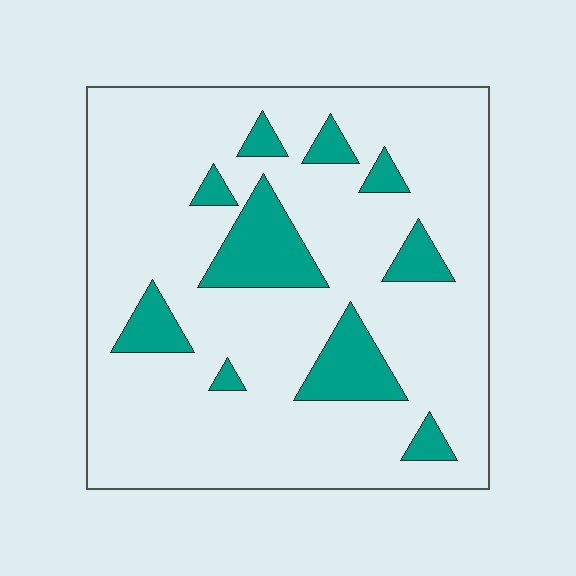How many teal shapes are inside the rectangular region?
10.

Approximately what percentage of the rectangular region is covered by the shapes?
Approximately 15%.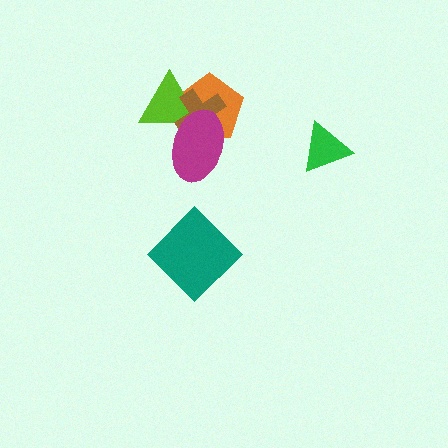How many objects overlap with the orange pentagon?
3 objects overlap with the orange pentagon.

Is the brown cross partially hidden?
Yes, it is partially covered by another shape.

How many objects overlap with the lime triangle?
3 objects overlap with the lime triangle.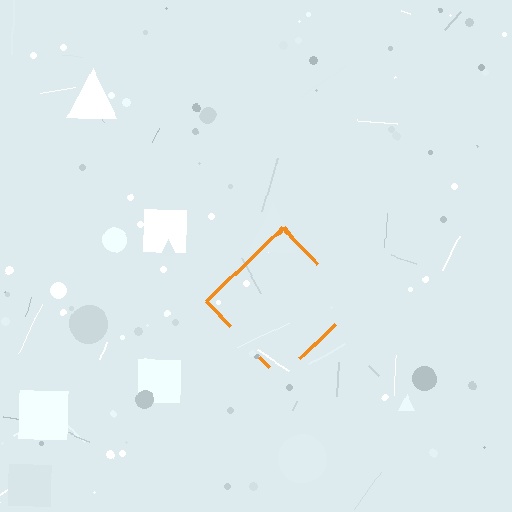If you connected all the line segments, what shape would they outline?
They would outline a diamond.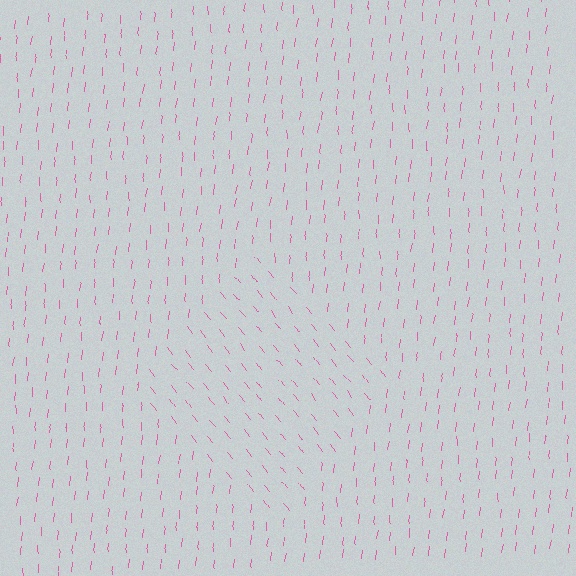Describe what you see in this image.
The image is filled with small pink line segments. A diamond region in the image has lines oriented differently from the surrounding lines, creating a visible texture boundary.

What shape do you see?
I see a diamond.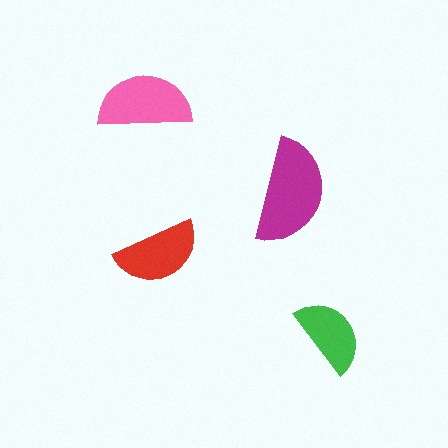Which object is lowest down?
The green semicircle is bottommost.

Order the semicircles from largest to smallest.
the magenta one, the pink one, the red one, the green one.